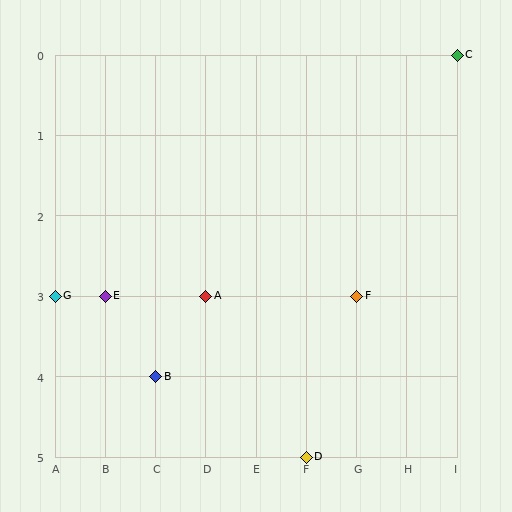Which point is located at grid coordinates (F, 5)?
Point D is at (F, 5).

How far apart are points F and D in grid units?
Points F and D are 1 column and 2 rows apart (about 2.2 grid units diagonally).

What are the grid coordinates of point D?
Point D is at grid coordinates (F, 5).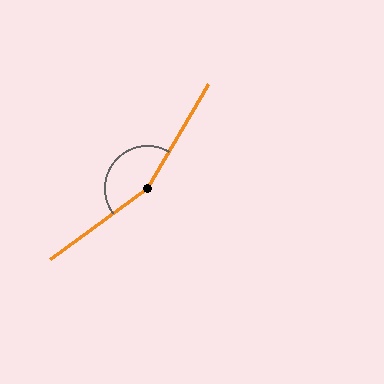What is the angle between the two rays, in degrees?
Approximately 157 degrees.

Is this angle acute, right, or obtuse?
It is obtuse.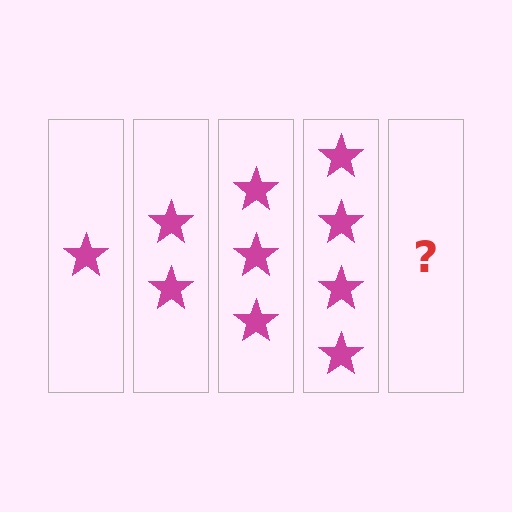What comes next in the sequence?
The next element should be 5 stars.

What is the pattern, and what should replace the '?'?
The pattern is that each step adds one more star. The '?' should be 5 stars.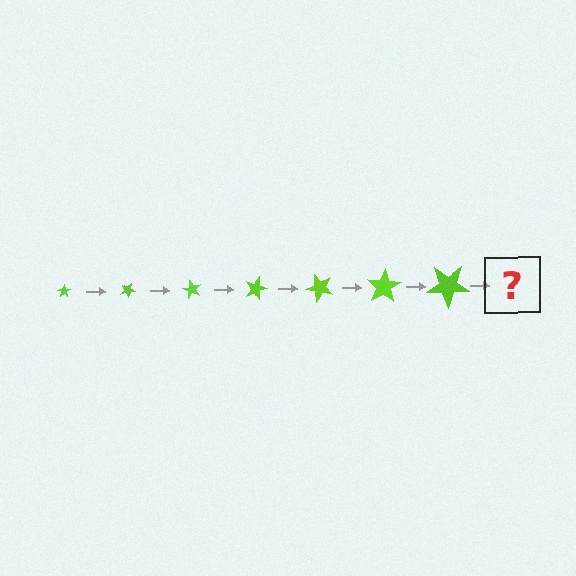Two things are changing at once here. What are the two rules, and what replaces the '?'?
The two rules are that the star grows larger each step and it rotates 30 degrees each step. The '?' should be a star, larger than the previous one and rotated 210 degrees from the start.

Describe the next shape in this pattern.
It should be a star, larger than the previous one and rotated 210 degrees from the start.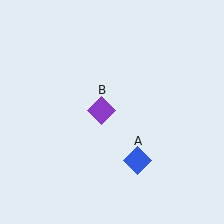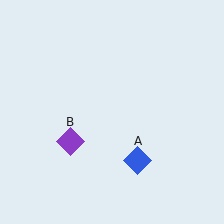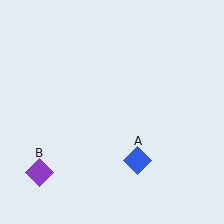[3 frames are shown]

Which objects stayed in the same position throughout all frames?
Blue diamond (object A) remained stationary.